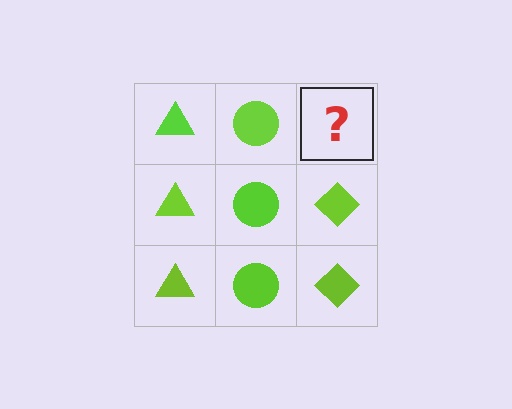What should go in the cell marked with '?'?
The missing cell should contain a lime diamond.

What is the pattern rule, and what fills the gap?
The rule is that each column has a consistent shape. The gap should be filled with a lime diamond.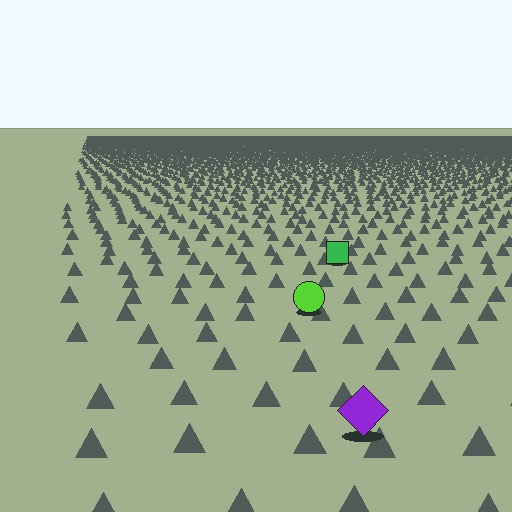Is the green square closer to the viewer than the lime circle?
No. The lime circle is closer — you can tell from the texture gradient: the ground texture is coarser near it.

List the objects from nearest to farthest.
From nearest to farthest: the purple diamond, the lime circle, the green square.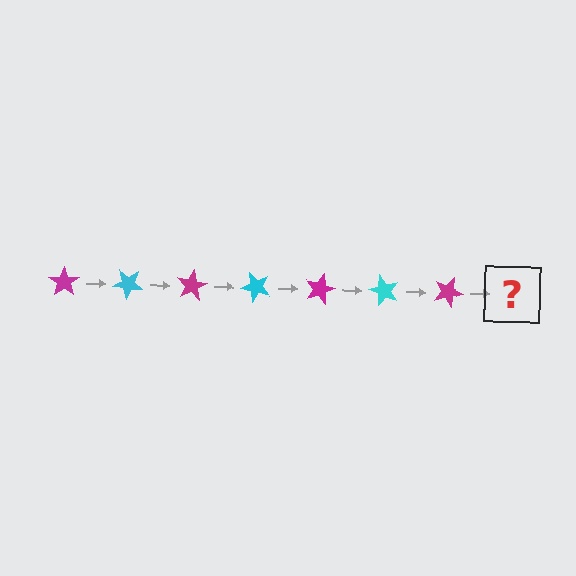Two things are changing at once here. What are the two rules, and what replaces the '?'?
The two rules are that it rotates 40 degrees each step and the color cycles through magenta and cyan. The '?' should be a cyan star, rotated 280 degrees from the start.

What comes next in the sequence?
The next element should be a cyan star, rotated 280 degrees from the start.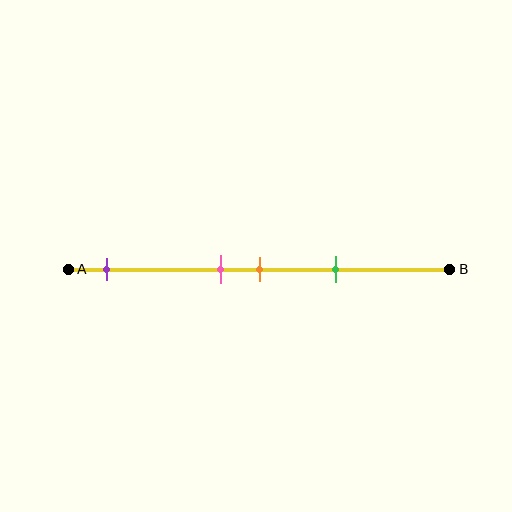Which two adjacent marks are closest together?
The pink and orange marks are the closest adjacent pair.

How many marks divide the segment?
There are 4 marks dividing the segment.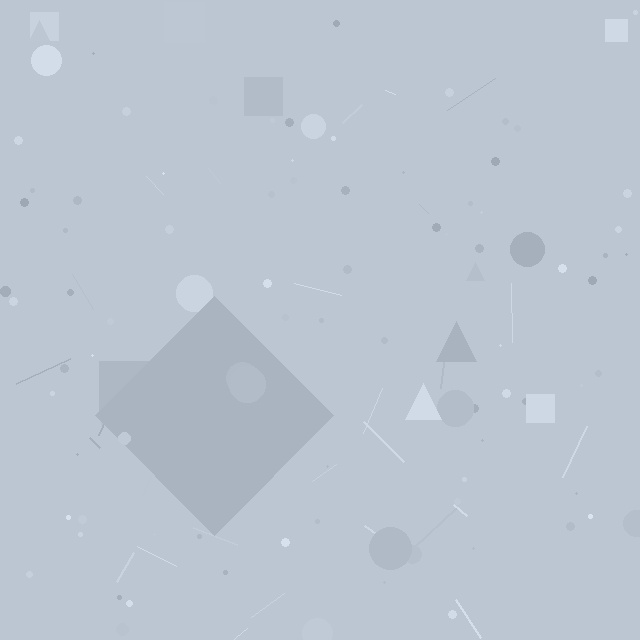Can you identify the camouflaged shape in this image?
The camouflaged shape is a diamond.